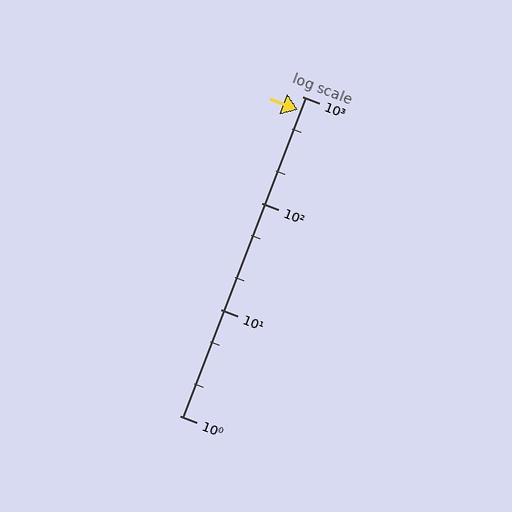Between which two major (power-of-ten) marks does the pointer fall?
The pointer is between 100 and 1000.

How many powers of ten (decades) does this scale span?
The scale spans 3 decades, from 1 to 1000.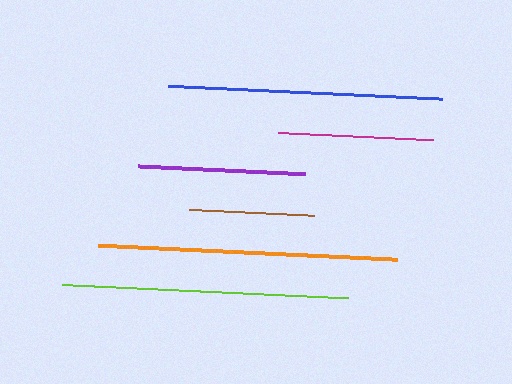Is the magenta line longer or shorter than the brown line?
The magenta line is longer than the brown line.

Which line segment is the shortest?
The brown line is the shortest at approximately 125 pixels.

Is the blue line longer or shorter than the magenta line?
The blue line is longer than the magenta line.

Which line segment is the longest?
The orange line is the longest at approximately 300 pixels.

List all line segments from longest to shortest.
From longest to shortest: orange, lime, blue, purple, magenta, brown.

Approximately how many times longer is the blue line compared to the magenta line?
The blue line is approximately 1.8 times the length of the magenta line.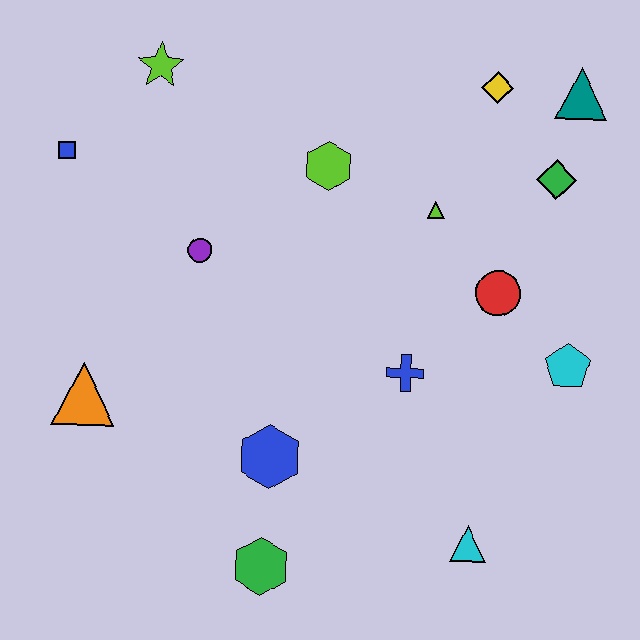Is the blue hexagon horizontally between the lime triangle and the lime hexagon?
No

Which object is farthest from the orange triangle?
The teal triangle is farthest from the orange triangle.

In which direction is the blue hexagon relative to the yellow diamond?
The blue hexagon is below the yellow diamond.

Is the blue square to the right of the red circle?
No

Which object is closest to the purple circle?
The lime hexagon is closest to the purple circle.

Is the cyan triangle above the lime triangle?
No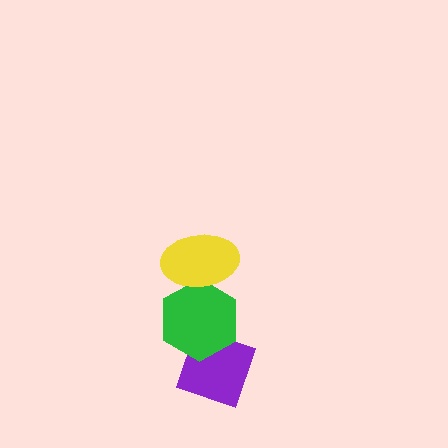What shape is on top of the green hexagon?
The yellow ellipse is on top of the green hexagon.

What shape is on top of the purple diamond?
The green hexagon is on top of the purple diamond.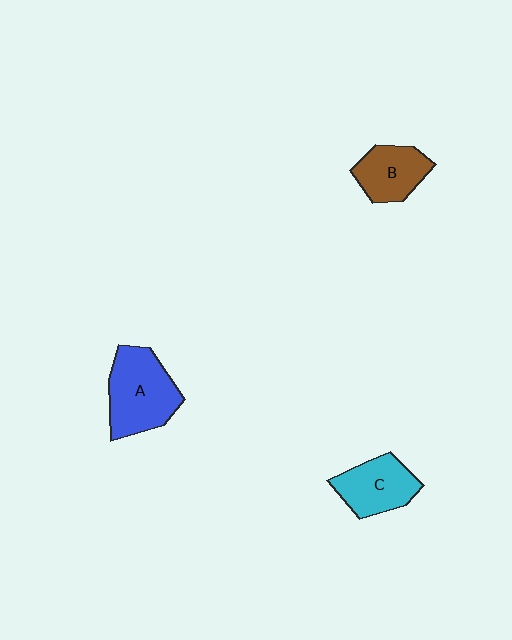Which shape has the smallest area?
Shape B (brown).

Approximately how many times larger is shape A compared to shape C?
Approximately 1.4 times.